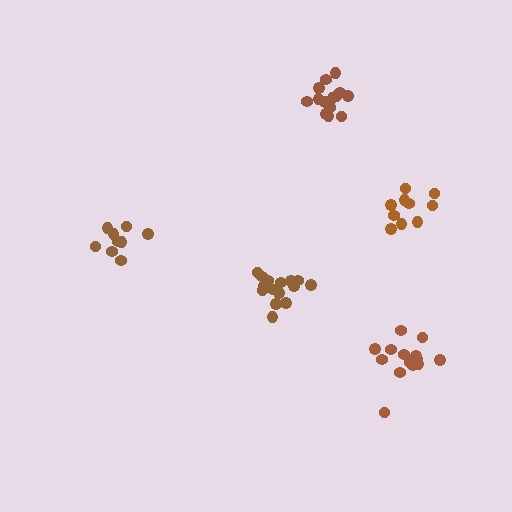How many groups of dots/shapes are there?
There are 5 groups.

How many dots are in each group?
Group 1: 15 dots, Group 2: 15 dots, Group 3: 15 dots, Group 4: 9 dots, Group 5: 10 dots (64 total).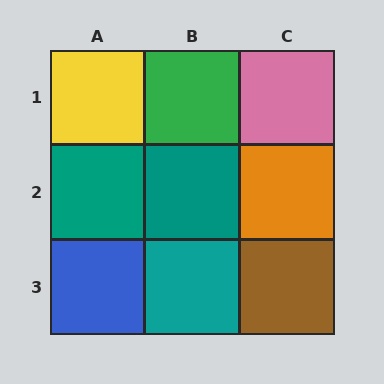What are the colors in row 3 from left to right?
Blue, teal, brown.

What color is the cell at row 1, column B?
Green.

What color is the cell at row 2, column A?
Teal.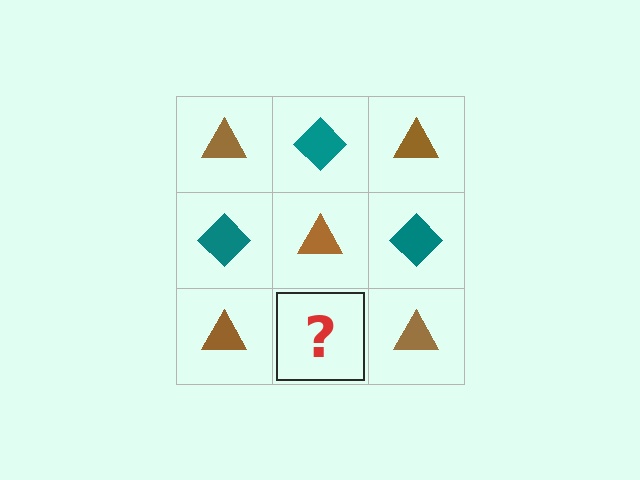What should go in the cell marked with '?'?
The missing cell should contain a teal diamond.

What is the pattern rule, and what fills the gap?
The rule is that it alternates brown triangle and teal diamond in a checkerboard pattern. The gap should be filled with a teal diamond.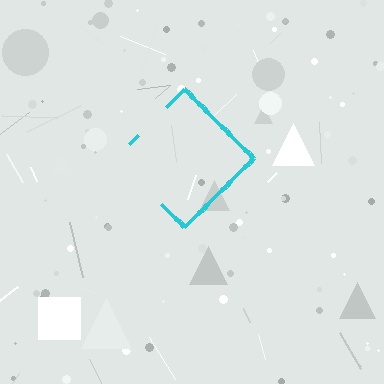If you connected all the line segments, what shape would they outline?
They would outline a diamond.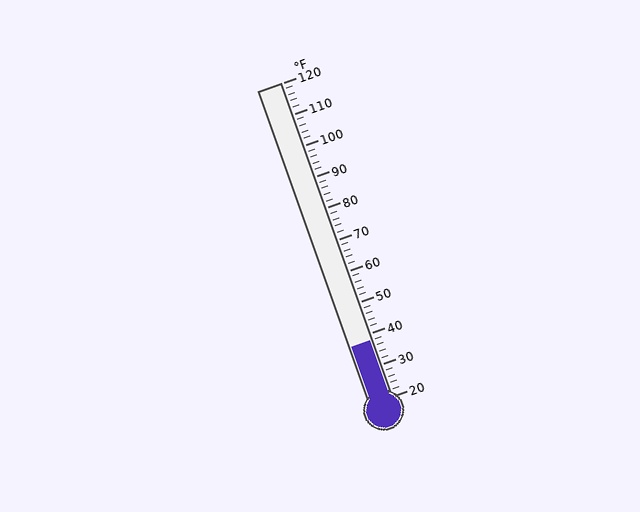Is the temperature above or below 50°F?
The temperature is below 50°F.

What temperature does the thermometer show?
The thermometer shows approximately 38°F.